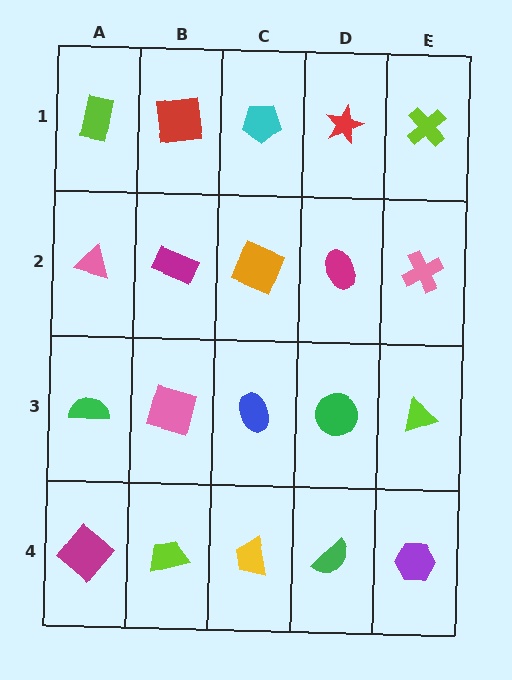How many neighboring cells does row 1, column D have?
3.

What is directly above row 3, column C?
An orange square.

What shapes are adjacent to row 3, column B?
A magenta rectangle (row 2, column B), a lime trapezoid (row 4, column B), a green semicircle (row 3, column A), a blue ellipse (row 3, column C).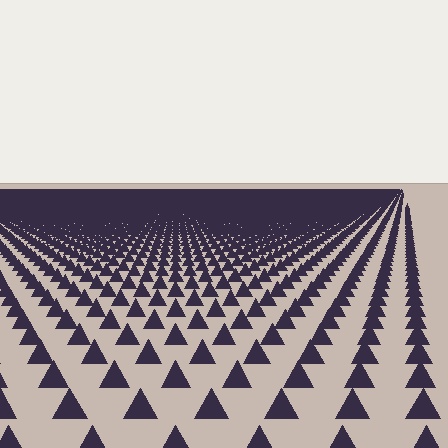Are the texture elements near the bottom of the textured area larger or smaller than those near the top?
Larger. Near the bottom, elements are closer to the viewer and appear at a bigger on-screen size.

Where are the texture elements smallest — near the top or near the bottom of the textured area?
Near the top.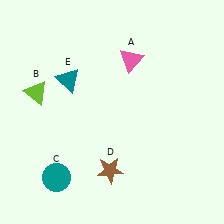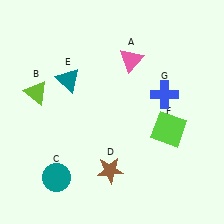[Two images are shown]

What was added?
A lime square (F), a blue cross (G) were added in Image 2.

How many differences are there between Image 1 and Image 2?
There are 2 differences between the two images.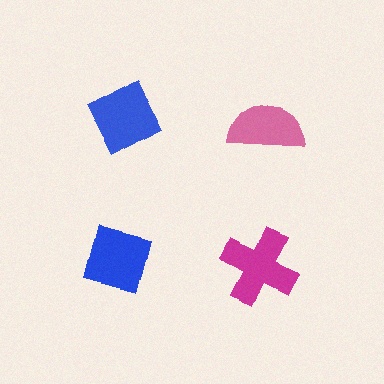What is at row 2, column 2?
A magenta cross.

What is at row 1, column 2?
A pink semicircle.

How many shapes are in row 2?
2 shapes.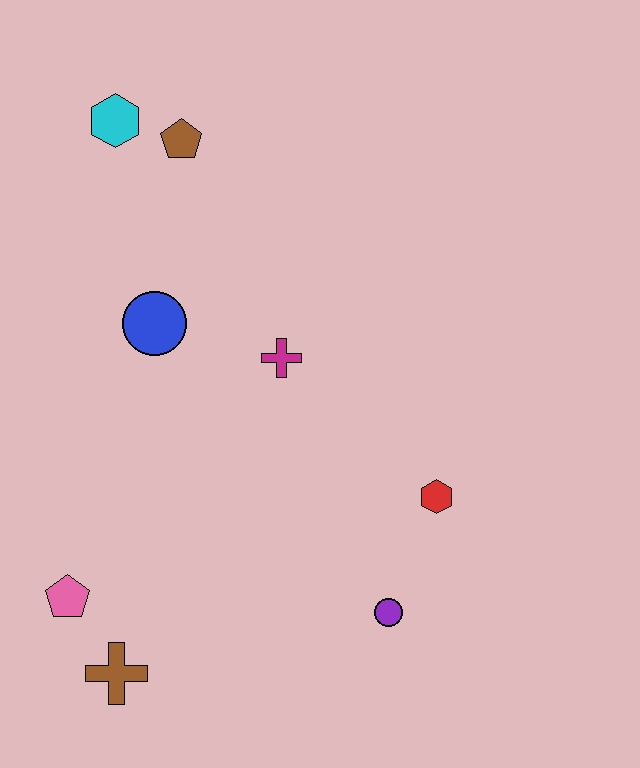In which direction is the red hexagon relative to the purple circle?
The red hexagon is above the purple circle.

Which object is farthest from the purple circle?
The cyan hexagon is farthest from the purple circle.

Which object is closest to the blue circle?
The magenta cross is closest to the blue circle.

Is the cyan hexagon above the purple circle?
Yes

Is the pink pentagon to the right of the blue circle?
No